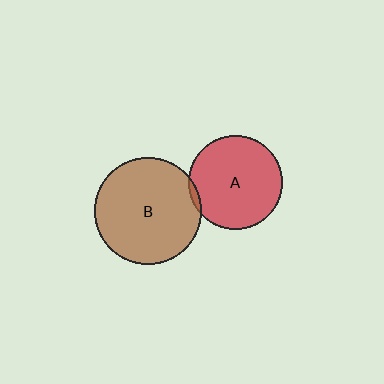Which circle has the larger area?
Circle B (brown).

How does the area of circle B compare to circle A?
Approximately 1.3 times.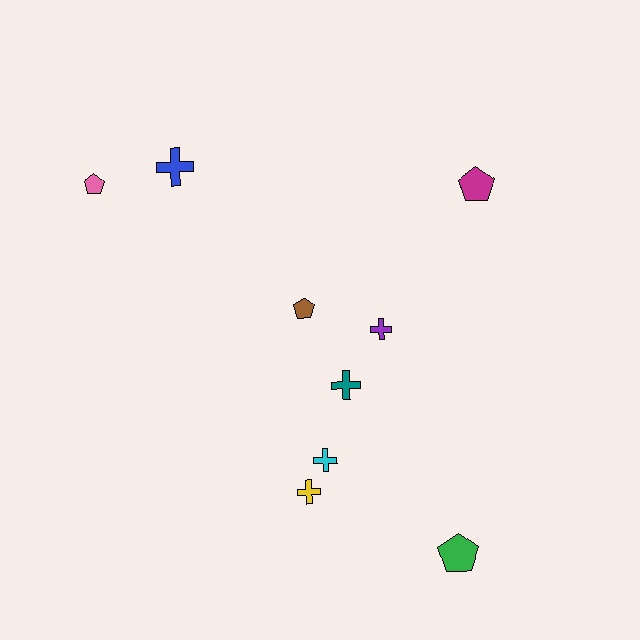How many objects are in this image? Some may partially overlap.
There are 9 objects.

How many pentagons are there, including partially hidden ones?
There are 4 pentagons.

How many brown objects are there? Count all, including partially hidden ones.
There is 1 brown object.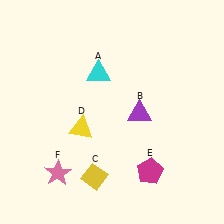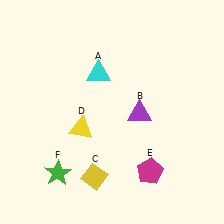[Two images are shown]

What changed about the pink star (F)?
In Image 1, F is pink. In Image 2, it changed to green.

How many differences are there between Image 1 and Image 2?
There is 1 difference between the two images.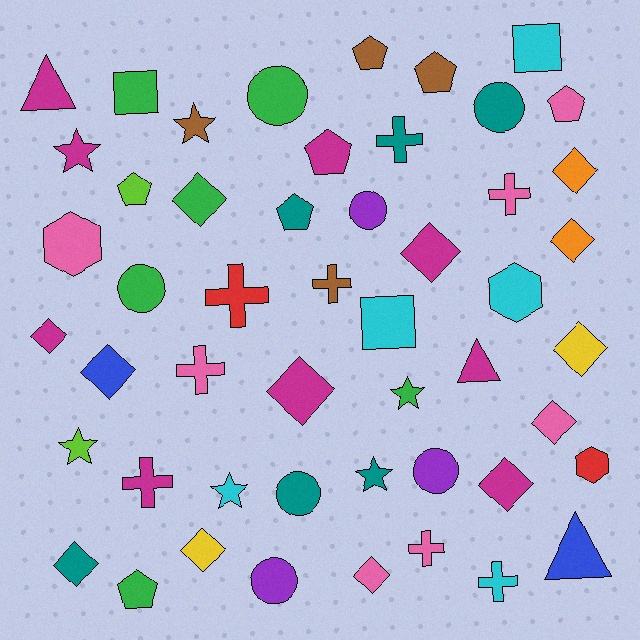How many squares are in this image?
There are 3 squares.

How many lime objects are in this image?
There are 2 lime objects.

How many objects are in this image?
There are 50 objects.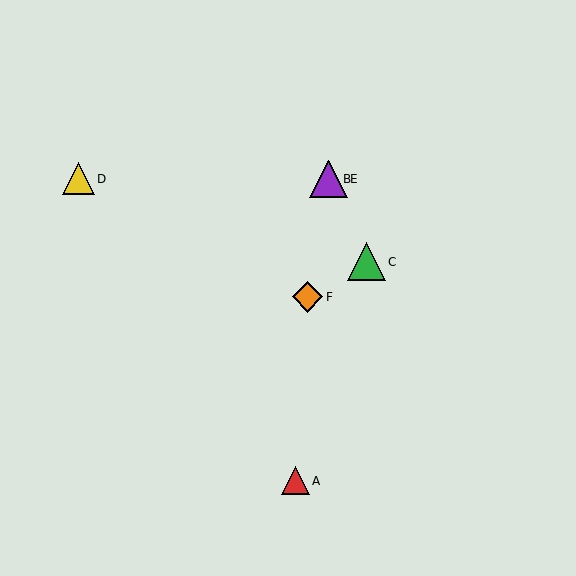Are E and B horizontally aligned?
Yes, both are at y≈179.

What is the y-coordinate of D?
Object D is at y≈179.